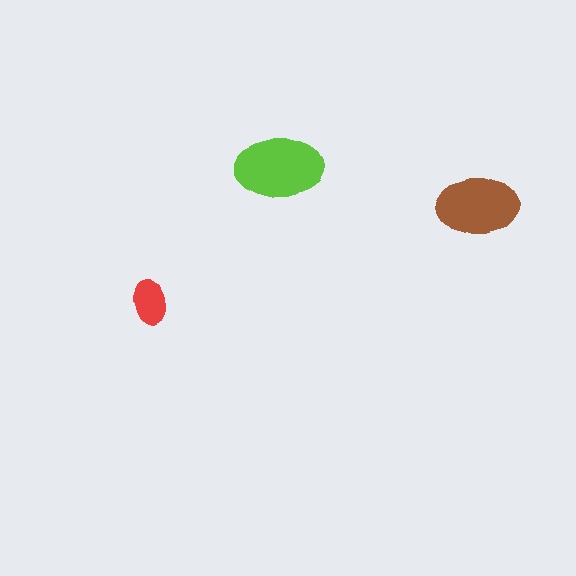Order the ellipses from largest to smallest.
the lime one, the brown one, the red one.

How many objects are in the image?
There are 3 objects in the image.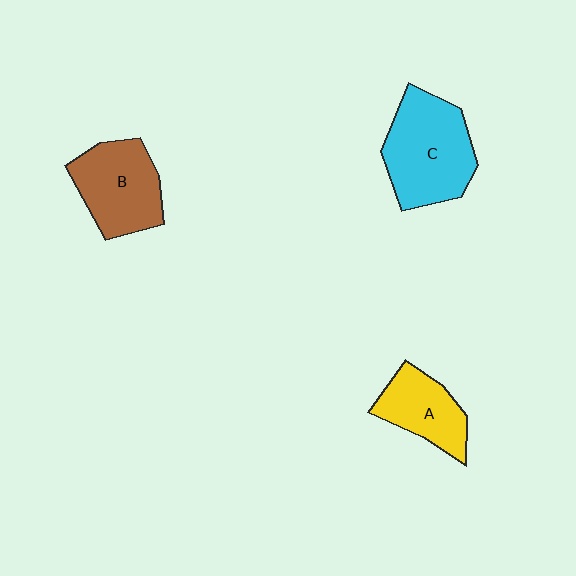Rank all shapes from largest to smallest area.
From largest to smallest: C (cyan), B (brown), A (yellow).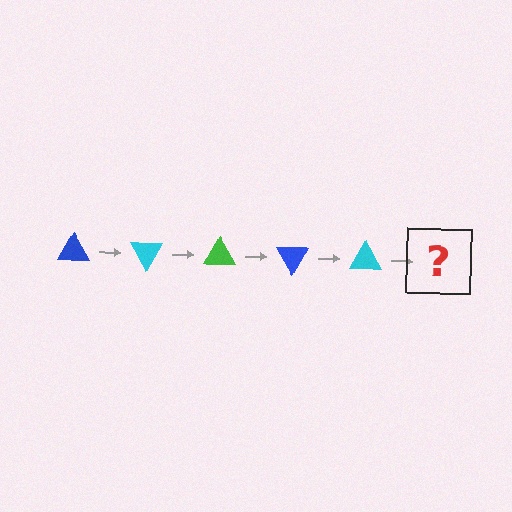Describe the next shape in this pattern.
It should be a green triangle, rotated 300 degrees from the start.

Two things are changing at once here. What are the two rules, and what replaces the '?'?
The two rules are that it rotates 60 degrees each step and the color cycles through blue, cyan, and green. The '?' should be a green triangle, rotated 300 degrees from the start.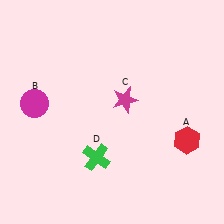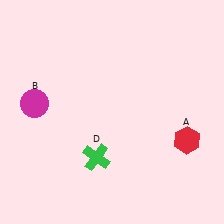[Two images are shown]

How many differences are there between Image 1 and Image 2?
There is 1 difference between the two images.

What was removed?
The magenta star (C) was removed in Image 2.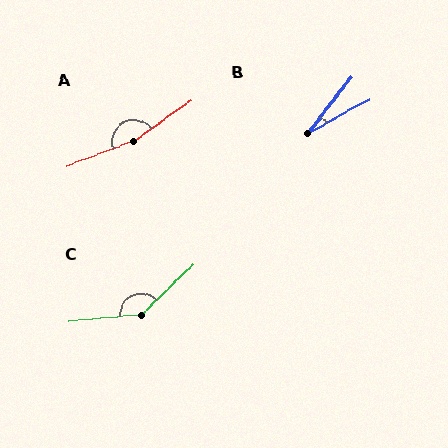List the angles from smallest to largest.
B (23°), C (141°), A (165°).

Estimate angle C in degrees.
Approximately 141 degrees.